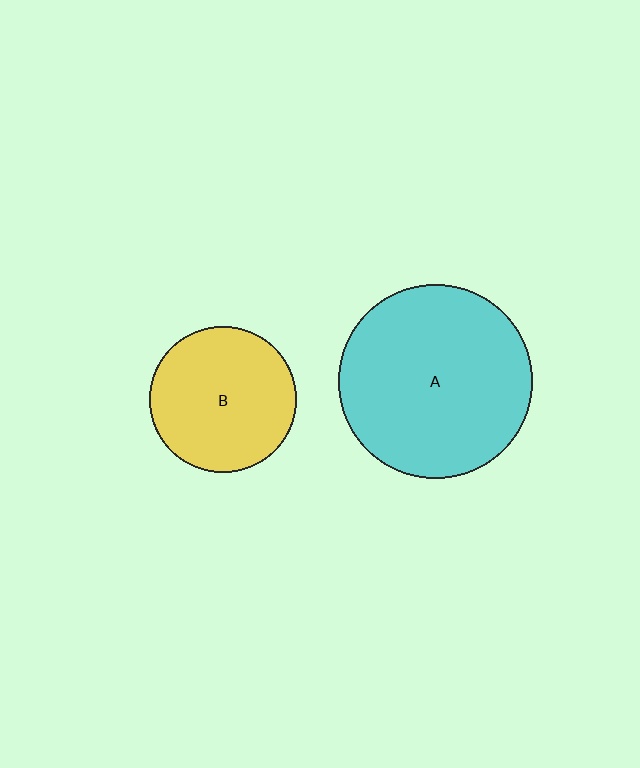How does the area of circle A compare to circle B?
Approximately 1.8 times.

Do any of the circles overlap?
No, none of the circles overlap.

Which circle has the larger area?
Circle A (cyan).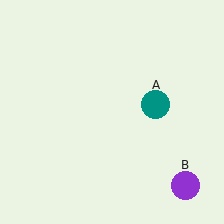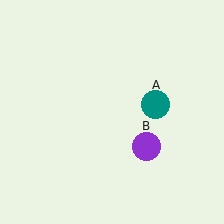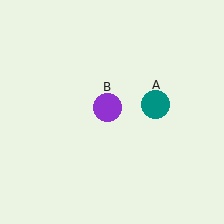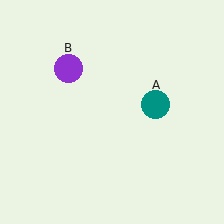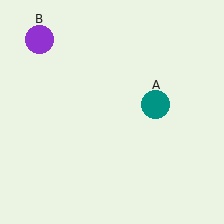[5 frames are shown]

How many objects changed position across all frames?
1 object changed position: purple circle (object B).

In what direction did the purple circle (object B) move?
The purple circle (object B) moved up and to the left.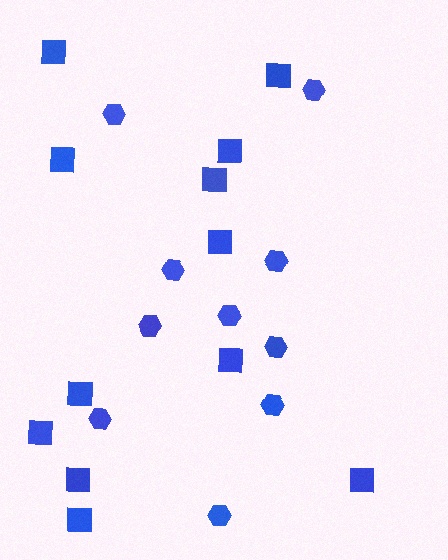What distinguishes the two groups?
There are 2 groups: one group of hexagons (10) and one group of squares (12).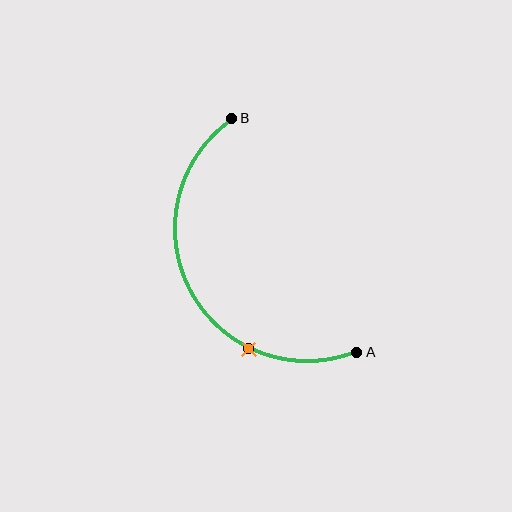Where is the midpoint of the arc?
The arc midpoint is the point on the curve farthest from the straight line joining A and B. It sits to the left of that line.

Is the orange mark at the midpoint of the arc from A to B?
No. The orange mark lies on the arc but is closer to endpoint A. The arc midpoint would be at the point on the curve equidistant along the arc from both A and B.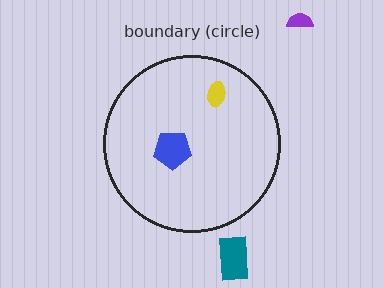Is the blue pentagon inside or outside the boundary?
Inside.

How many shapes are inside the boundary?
2 inside, 2 outside.